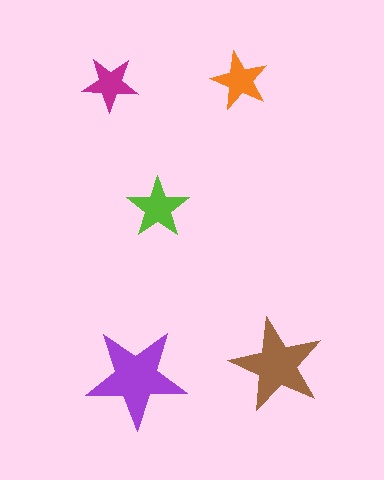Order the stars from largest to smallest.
the purple one, the brown one, the lime one, the orange one, the magenta one.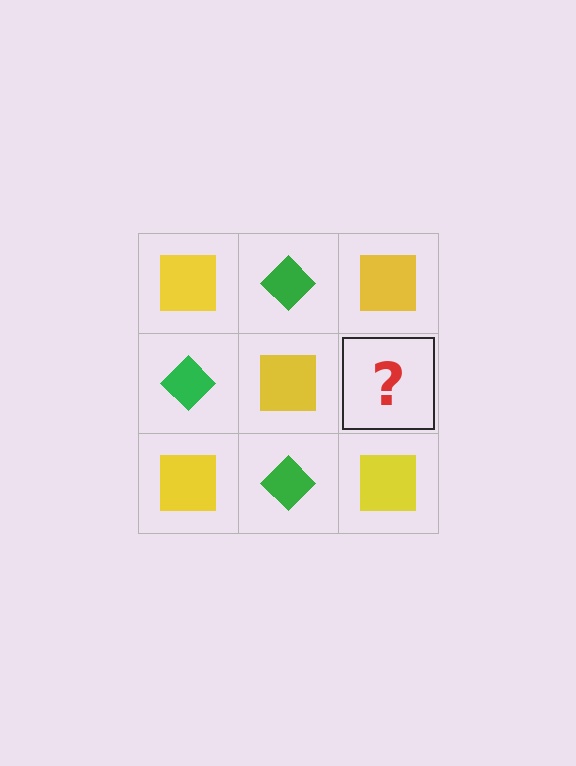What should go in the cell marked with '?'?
The missing cell should contain a green diamond.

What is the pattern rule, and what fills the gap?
The rule is that it alternates yellow square and green diamond in a checkerboard pattern. The gap should be filled with a green diamond.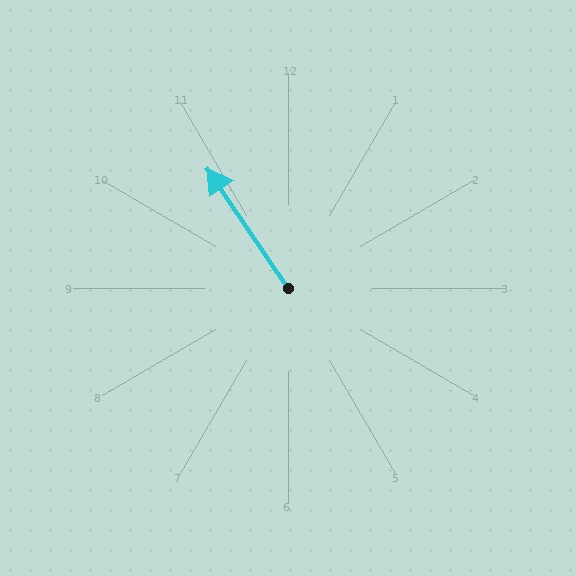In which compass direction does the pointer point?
Northwest.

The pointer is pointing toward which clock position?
Roughly 11 o'clock.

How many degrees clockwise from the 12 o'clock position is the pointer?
Approximately 326 degrees.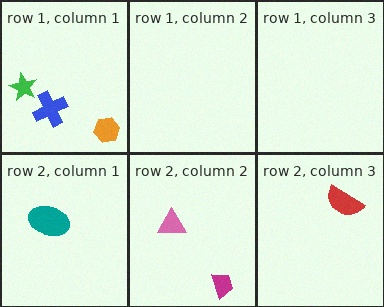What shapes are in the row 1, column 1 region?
The blue cross, the orange hexagon, the green star.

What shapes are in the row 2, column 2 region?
The magenta trapezoid, the pink triangle.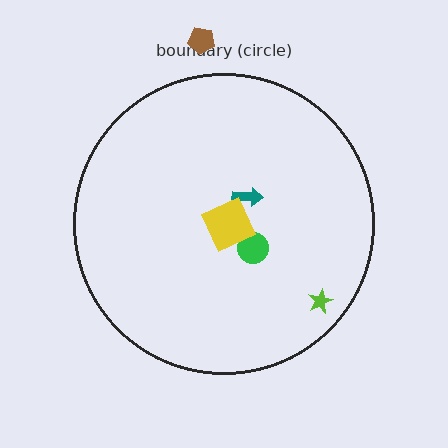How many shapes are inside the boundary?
4 inside, 1 outside.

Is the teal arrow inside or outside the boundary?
Inside.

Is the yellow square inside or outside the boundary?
Inside.